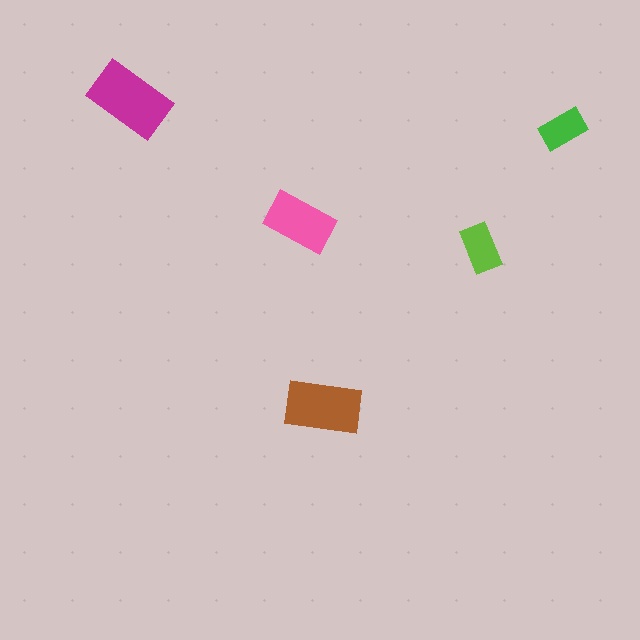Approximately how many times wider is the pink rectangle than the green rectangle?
About 1.5 times wider.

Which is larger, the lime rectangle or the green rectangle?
The lime one.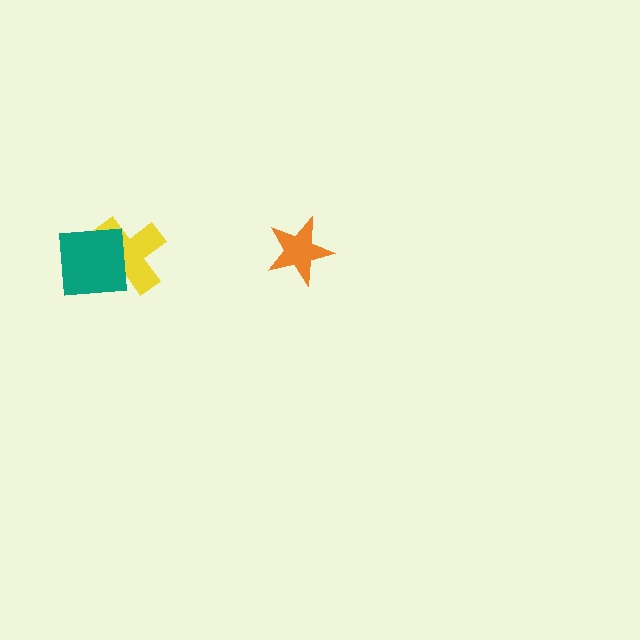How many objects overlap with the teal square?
1 object overlaps with the teal square.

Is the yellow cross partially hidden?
Yes, it is partially covered by another shape.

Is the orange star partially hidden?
No, no other shape covers it.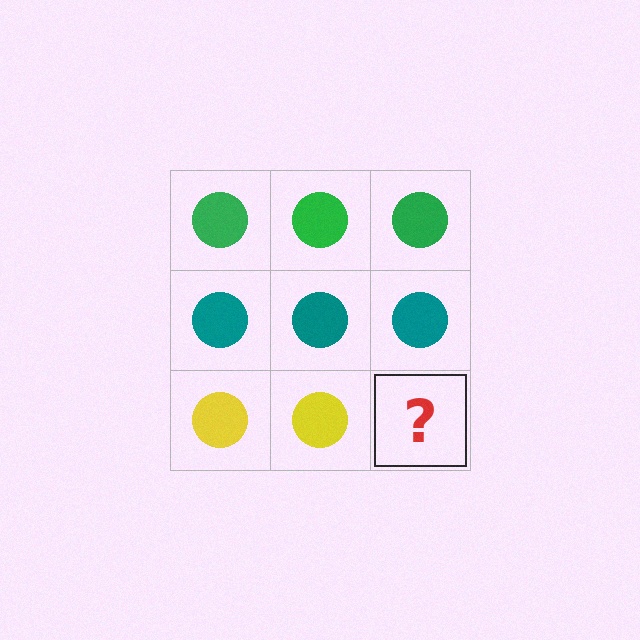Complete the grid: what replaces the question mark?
The question mark should be replaced with a yellow circle.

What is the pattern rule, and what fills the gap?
The rule is that each row has a consistent color. The gap should be filled with a yellow circle.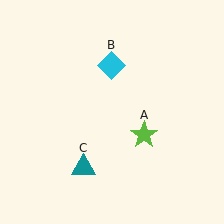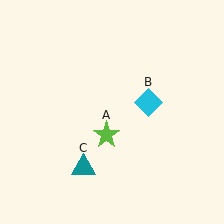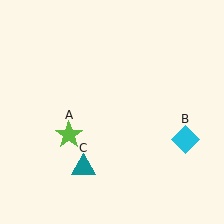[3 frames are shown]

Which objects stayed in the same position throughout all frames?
Teal triangle (object C) remained stationary.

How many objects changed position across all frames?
2 objects changed position: lime star (object A), cyan diamond (object B).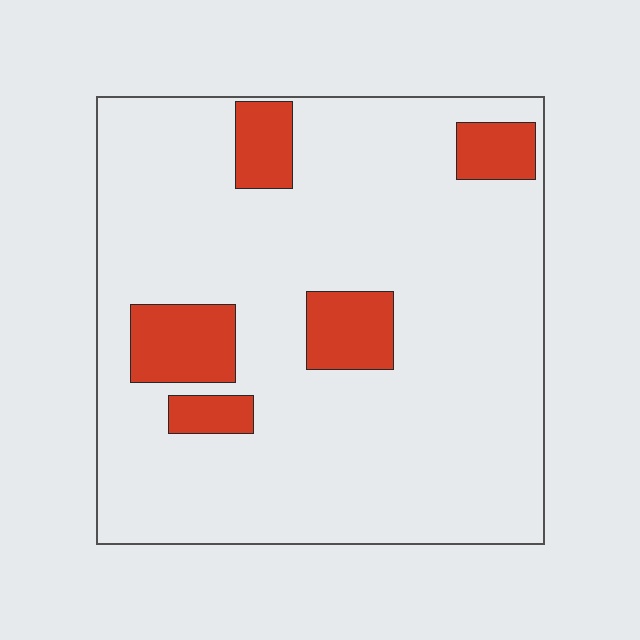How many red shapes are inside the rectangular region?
5.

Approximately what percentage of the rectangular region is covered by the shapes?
Approximately 15%.